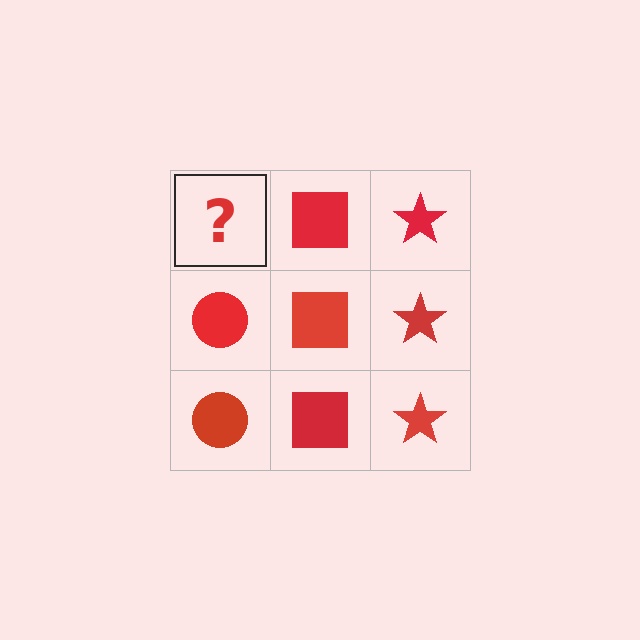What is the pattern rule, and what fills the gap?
The rule is that each column has a consistent shape. The gap should be filled with a red circle.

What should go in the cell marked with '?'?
The missing cell should contain a red circle.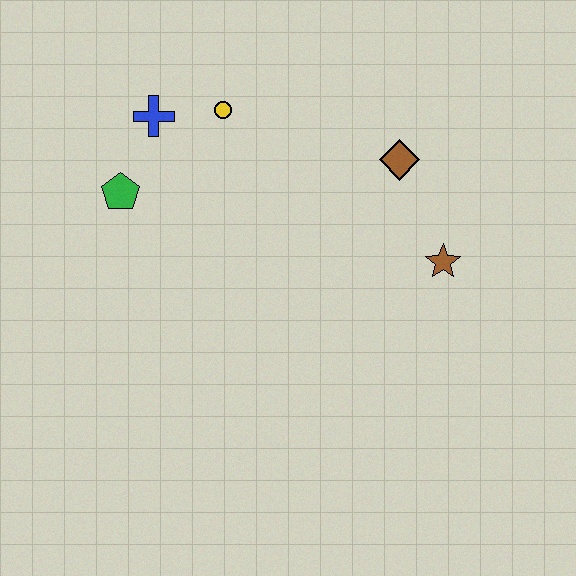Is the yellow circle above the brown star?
Yes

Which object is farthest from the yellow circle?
The brown star is farthest from the yellow circle.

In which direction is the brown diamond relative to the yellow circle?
The brown diamond is to the right of the yellow circle.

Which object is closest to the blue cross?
The yellow circle is closest to the blue cross.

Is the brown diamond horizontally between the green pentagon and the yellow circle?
No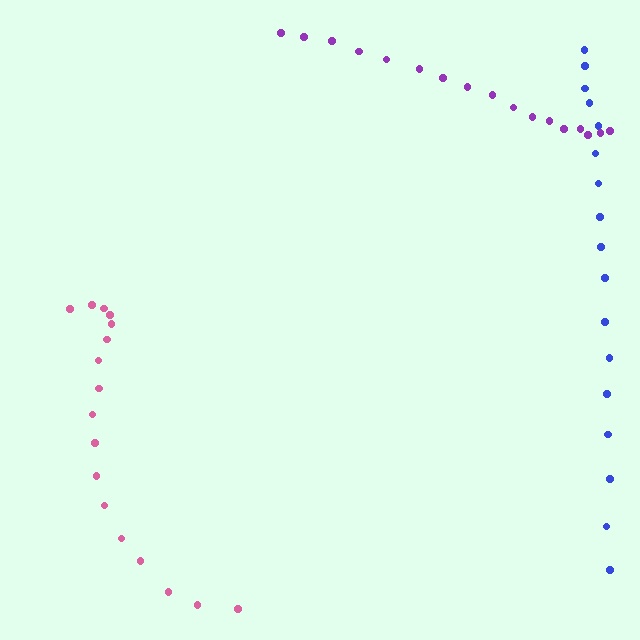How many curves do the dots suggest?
There are 3 distinct paths.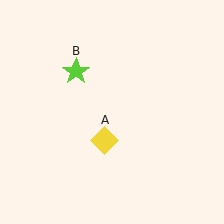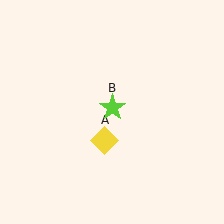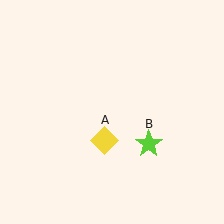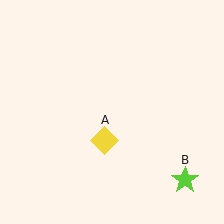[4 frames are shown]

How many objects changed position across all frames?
1 object changed position: lime star (object B).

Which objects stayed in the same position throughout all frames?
Yellow diamond (object A) remained stationary.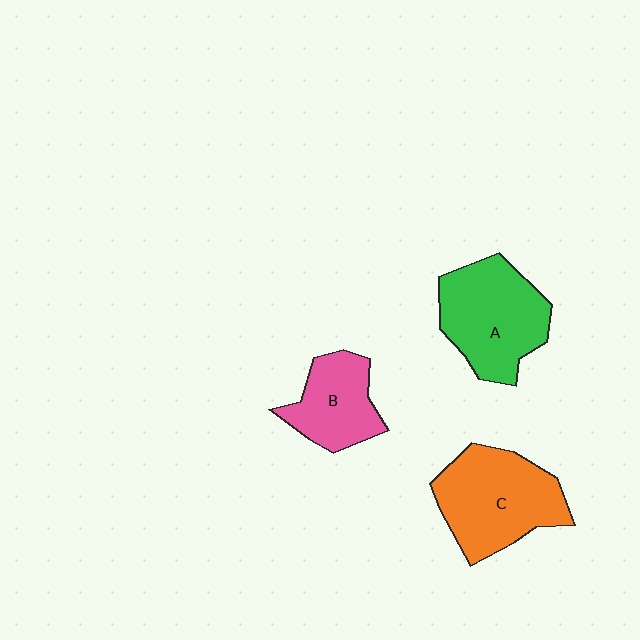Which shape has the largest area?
Shape C (orange).